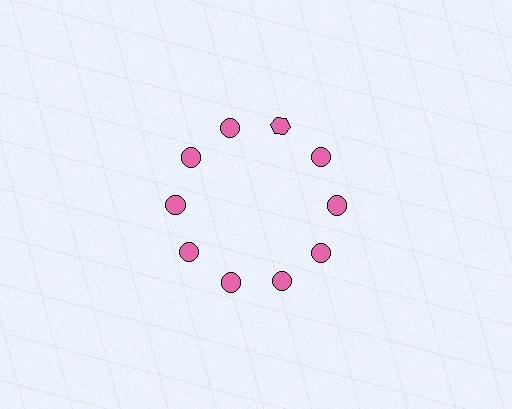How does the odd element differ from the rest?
It has a different shape: hexagon instead of circle.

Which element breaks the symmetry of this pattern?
The pink hexagon at roughly the 1 o'clock position breaks the symmetry. All other shapes are pink circles.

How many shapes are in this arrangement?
There are 10 shapes arranged in a ring pattern.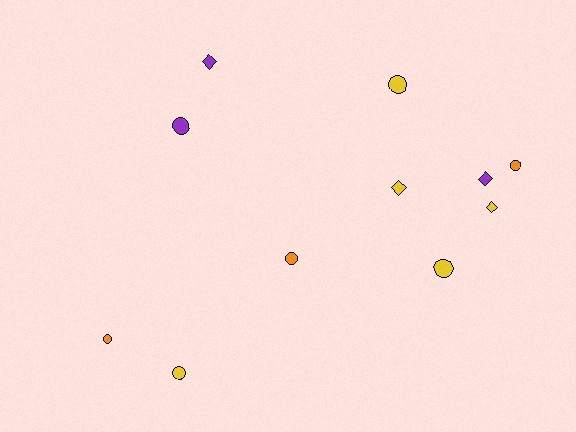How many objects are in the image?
There are 11 objects.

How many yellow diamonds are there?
There are 2 yellow diamonds.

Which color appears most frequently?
Yellow, with 5 objects.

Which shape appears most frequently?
Circle, with 7 objects.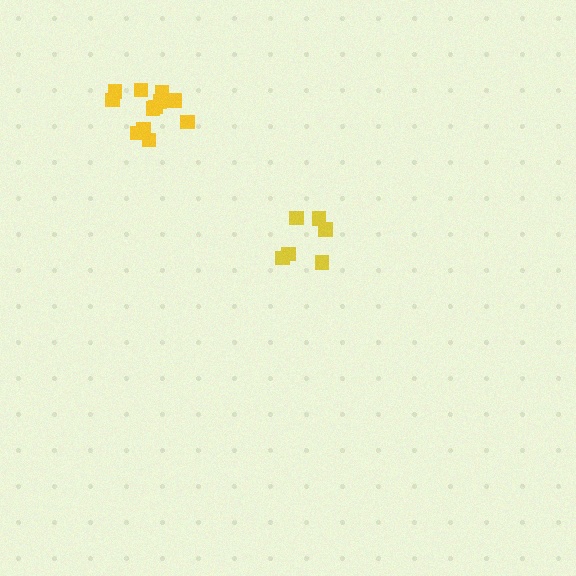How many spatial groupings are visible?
There are 2 spatial groupings.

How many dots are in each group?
Group 1: 6 dots, Group 2: 12 dots (18 total).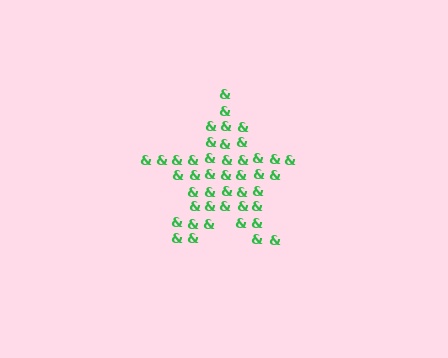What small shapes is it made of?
It is made of small ampersands.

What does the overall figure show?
The overall figure shows a star.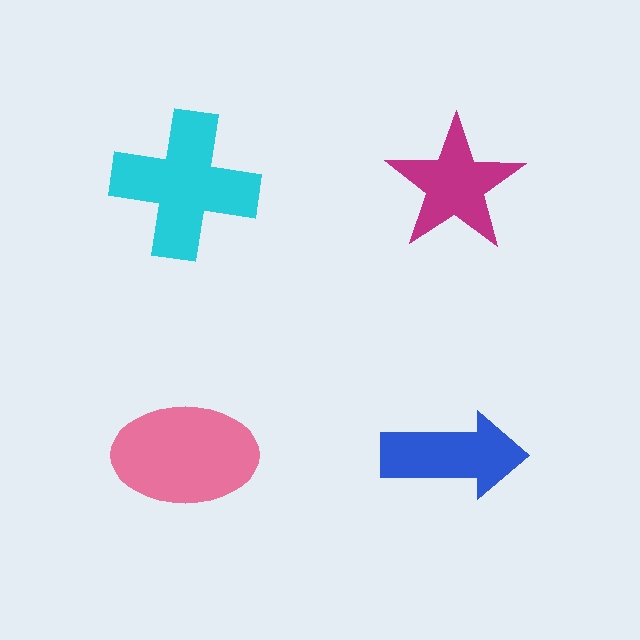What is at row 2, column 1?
A pink ellipse.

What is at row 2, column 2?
A blue arrow.